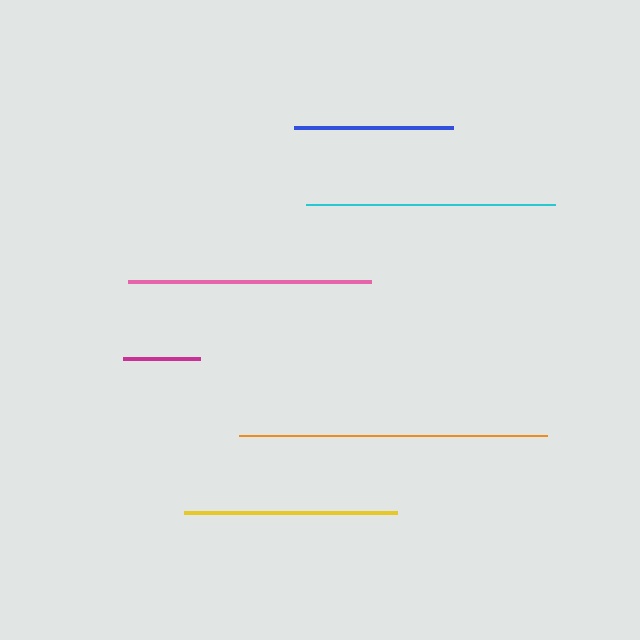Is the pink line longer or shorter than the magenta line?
The pink line is longer than the magenta line.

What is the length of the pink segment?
The pink segment is approximately 244 pixels long.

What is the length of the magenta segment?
The magenta segment is approximately 77 pixels long.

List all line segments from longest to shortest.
From longest to shortest: orange, cyan, pink, yellow, blue, magenta.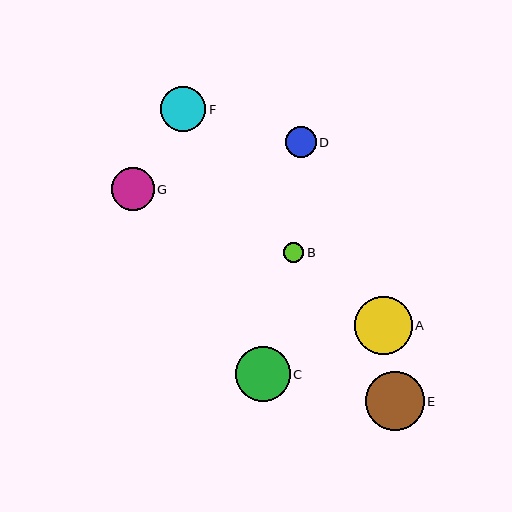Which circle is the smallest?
Circle B is the smallest with a size of approximately 20 pixels.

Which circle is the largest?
Circle E is the largest with a size of approximately 59 pixels.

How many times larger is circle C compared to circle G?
Circle C is approximately 1.3 times the size of circle G.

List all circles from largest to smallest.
From largest to smallest: E, A, C, F, G, D, B.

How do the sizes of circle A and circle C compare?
Circle A and circle C are approximately the same size.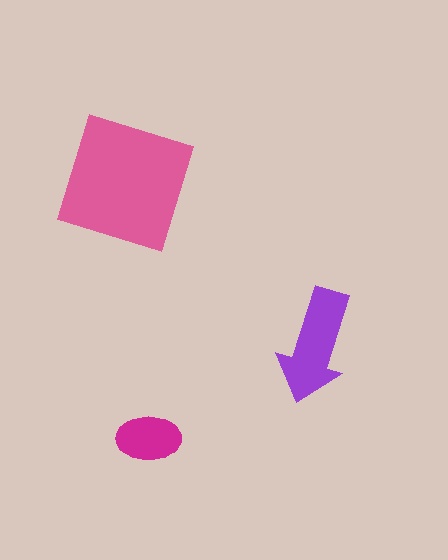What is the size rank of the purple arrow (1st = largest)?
2nd.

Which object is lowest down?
The magenta ellipse is bottommost.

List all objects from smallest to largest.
The magenta ellipse, the purple arrow, the pink square.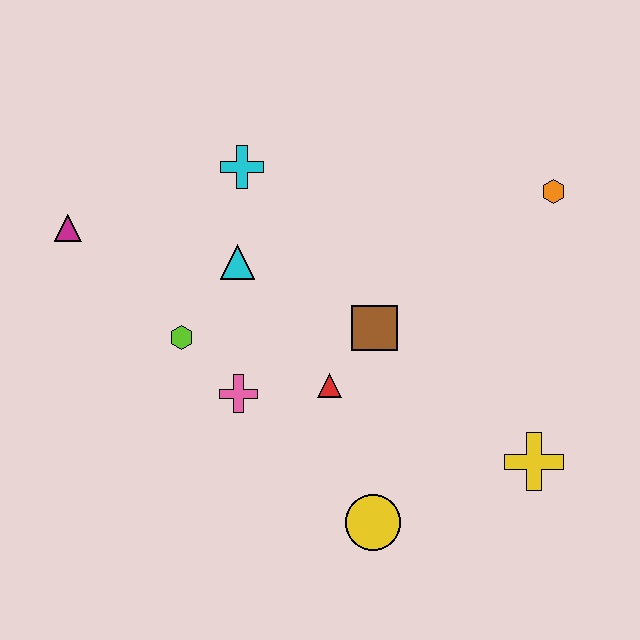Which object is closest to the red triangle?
The brown square is closest to the red triangle.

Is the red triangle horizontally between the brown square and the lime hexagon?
Yes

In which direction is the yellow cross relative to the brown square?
The yellow cross is to the right of the brown square.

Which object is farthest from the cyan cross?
The yellow cross is farthest from the cyan cross.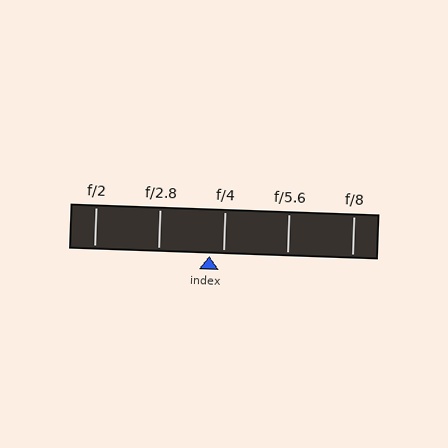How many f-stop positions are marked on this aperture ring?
There are 5 f-stop positions marked.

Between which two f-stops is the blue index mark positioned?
The index mark is between f/2.8 and f/4.